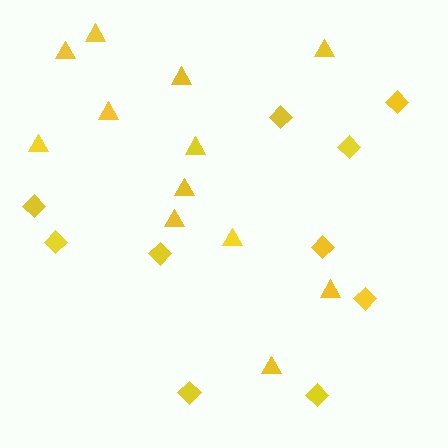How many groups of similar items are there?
There are 2 groups: one group of triangles (12) and one group of diamonds (10).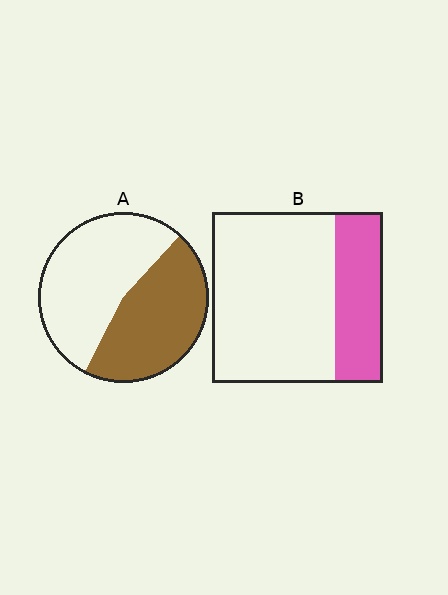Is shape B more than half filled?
No.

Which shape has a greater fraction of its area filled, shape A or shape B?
Shape A.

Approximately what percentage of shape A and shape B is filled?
A is approximately 45% and B is approximately 30%.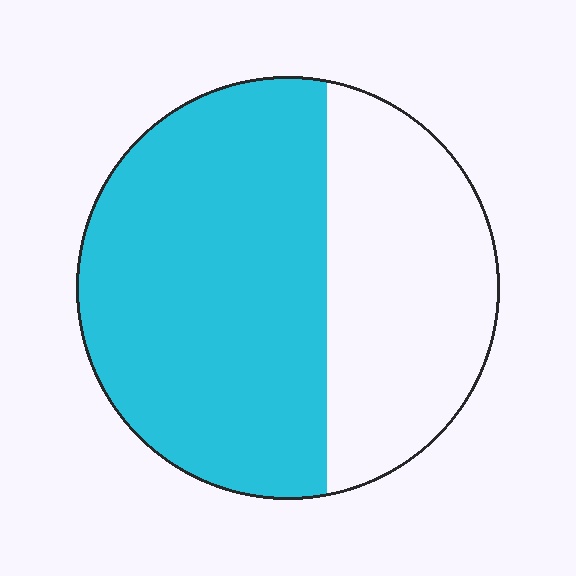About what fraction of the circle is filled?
About five eighths (5/8).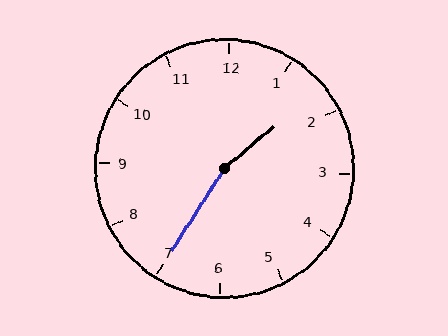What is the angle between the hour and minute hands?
Approximately 162 degrees.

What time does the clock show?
1:35.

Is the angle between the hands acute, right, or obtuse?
It is obtuse.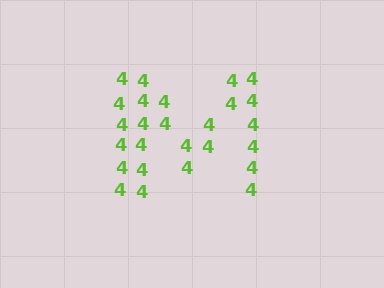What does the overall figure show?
The overall figure shows the letter M.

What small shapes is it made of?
It is made of small digit 4's.